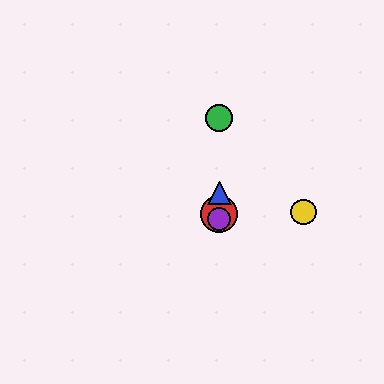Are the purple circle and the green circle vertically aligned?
Yes, both are at x≈219.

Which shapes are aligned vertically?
The red circle, the blue triangle, the green circle, the purple circle are aligned vertically.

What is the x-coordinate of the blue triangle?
The blue triangle is at x≈219.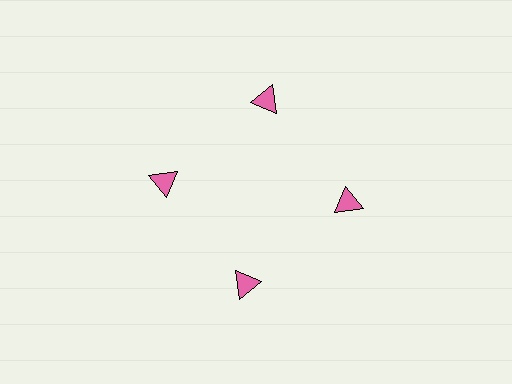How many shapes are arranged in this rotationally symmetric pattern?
There are 4 shapes, arranged in 4 groups of 1.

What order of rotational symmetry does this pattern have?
This pattern has 4-fold rotational symmetry.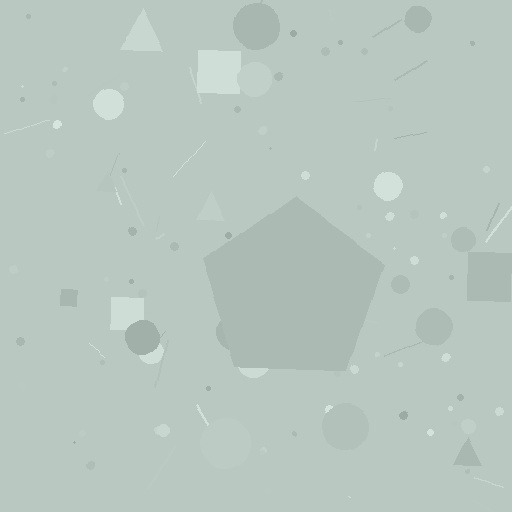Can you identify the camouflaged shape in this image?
The camouflaged shape is a pentagon.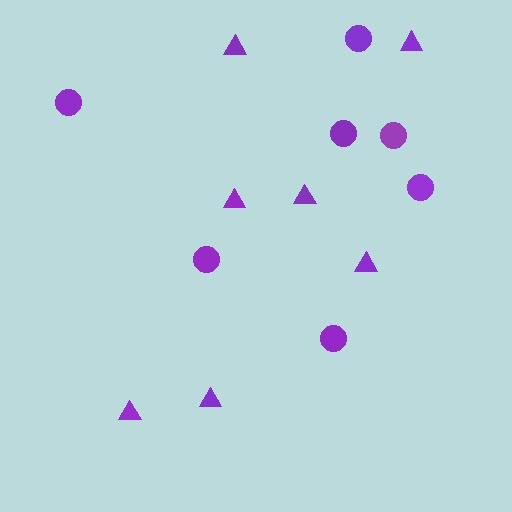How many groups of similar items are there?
There are 2 groups: one group of circles (7) and one group of triangles (7).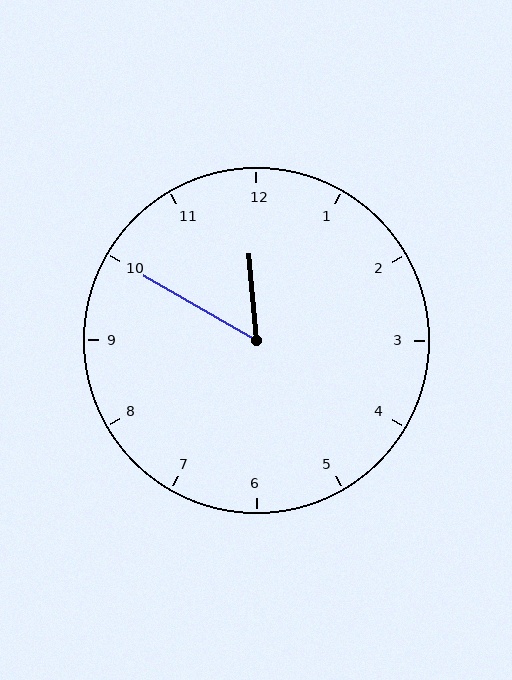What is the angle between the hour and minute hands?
Approximately 55 degrees.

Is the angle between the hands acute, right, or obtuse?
It is acute.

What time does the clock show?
11:50.